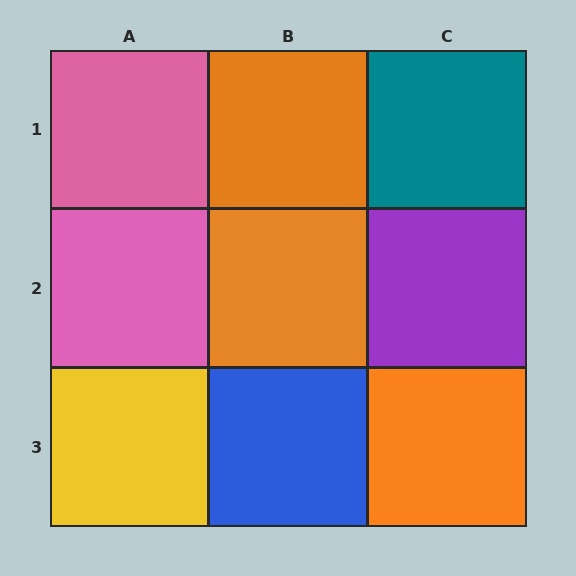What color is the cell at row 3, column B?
Blue.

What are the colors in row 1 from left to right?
Pink, orange, teal.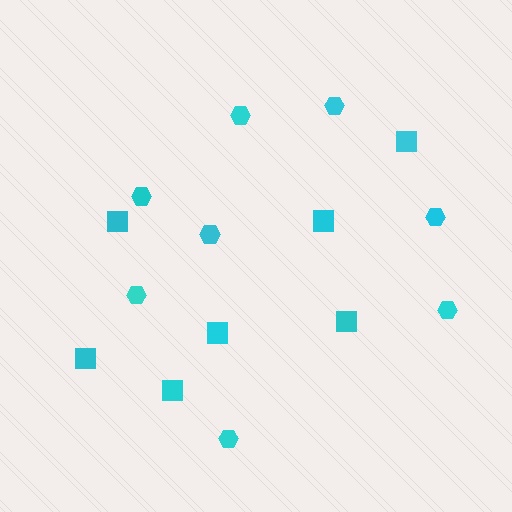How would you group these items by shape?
There are 2 groups: one group of hexagons (8) and one group of squares (7).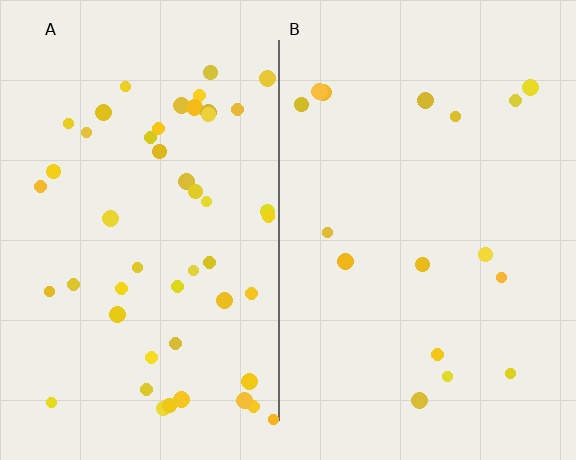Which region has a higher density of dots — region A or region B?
A (the left).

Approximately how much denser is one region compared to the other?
Approximately 3.0× — region A over region B.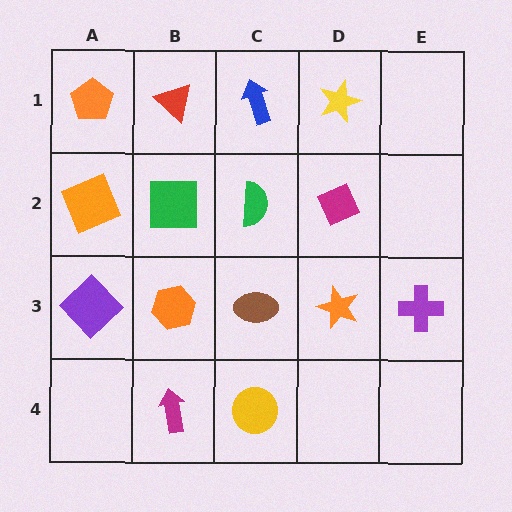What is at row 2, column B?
A green square.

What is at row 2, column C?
A green semicircle.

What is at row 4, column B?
A magenta arrow.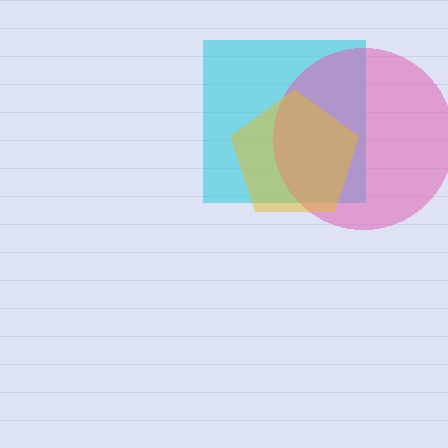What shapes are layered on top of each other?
The layered shapes are: a cyan square, a pink circle, a yellow pentagon.